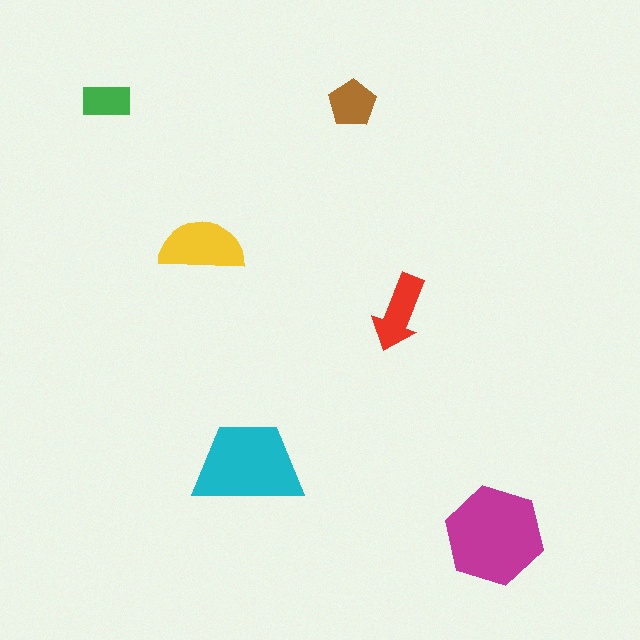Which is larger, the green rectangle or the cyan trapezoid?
The cyan trapezoid.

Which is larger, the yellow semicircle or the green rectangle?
The yellow semicircle.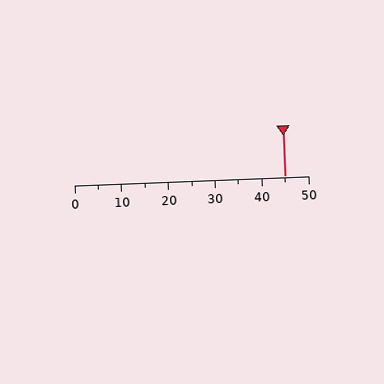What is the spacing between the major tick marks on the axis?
The major ticks are spaced 10 apart.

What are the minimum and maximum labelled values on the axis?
The axis runs from 0 to 50.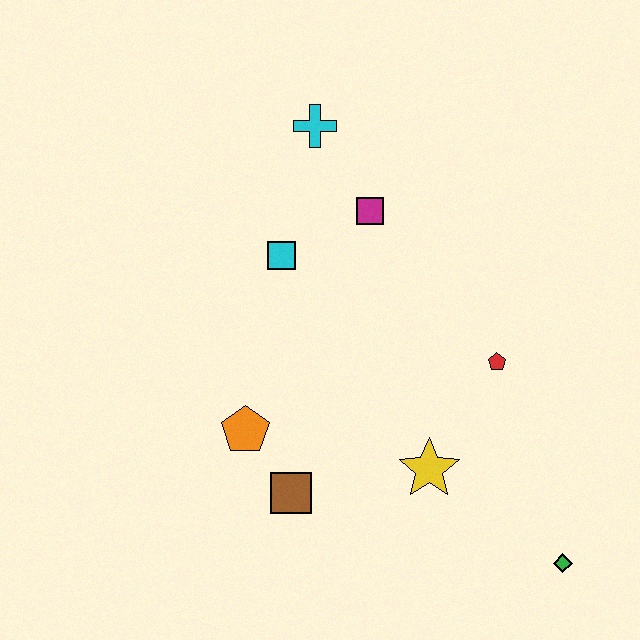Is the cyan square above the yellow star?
Yes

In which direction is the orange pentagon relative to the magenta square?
The orange pentagon is below the magenta square.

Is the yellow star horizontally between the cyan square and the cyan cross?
No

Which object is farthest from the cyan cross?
The green diamond is farthest from the cyan cross.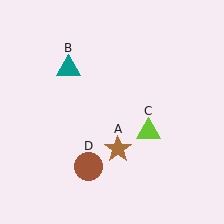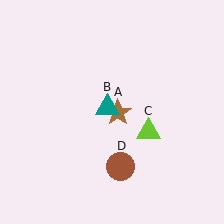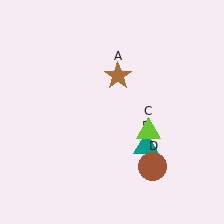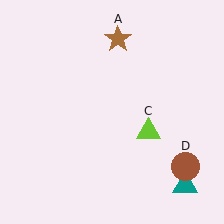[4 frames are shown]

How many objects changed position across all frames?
3 objects changed position: brown star (object A), teal triangle (object B), brown circle (object D).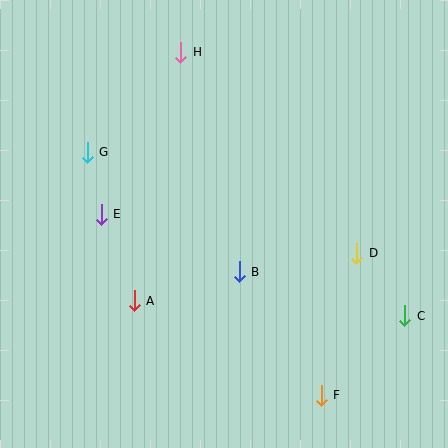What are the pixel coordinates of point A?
Point A is at (134, 301).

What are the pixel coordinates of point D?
Point D is at (357, 253).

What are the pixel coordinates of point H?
Point H is at (181, 52).